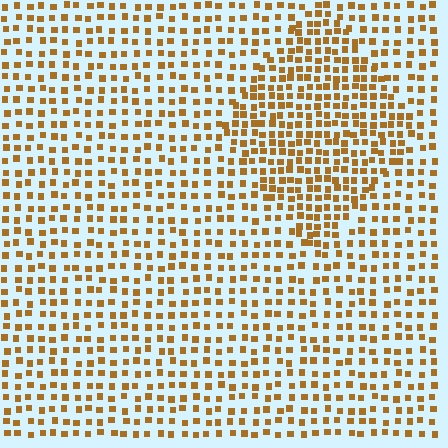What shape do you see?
I see a diamond.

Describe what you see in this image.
The image contains small brown elements arranged at two different densities. A diamond-shaped region is visible where the elements are more densely packed than the surrounding area.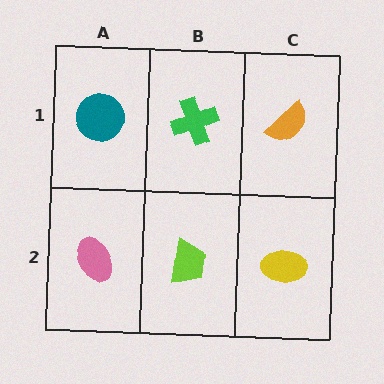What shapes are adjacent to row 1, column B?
A lime trapezoid (row 2, column B), a teal circle (row 1, column A), an orange semicircle (row 1, column C).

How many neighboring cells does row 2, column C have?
2.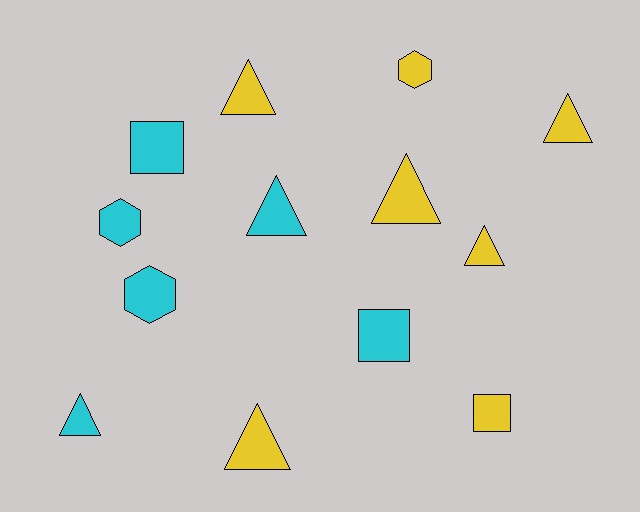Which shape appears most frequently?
Triangle, with 7 objects.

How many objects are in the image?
There are 13 objects.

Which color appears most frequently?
Yellow, with 7 objects.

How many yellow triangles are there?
There are 5 yellow triangles.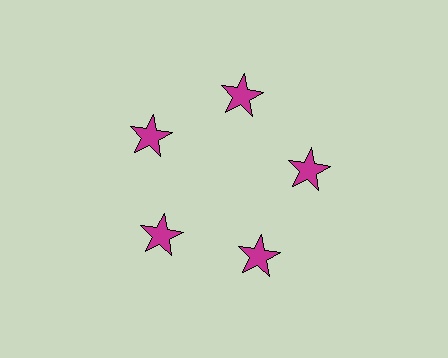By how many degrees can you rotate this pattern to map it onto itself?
The pattern maps onto itself every 72 degrees of rotation.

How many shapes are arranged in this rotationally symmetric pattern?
There are 5 shapes, arranged in 5 groups of 1.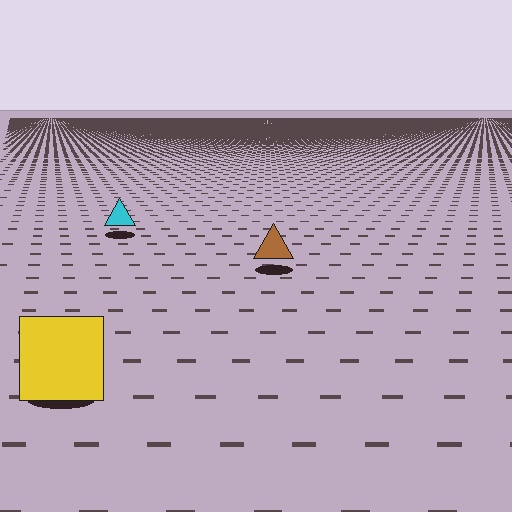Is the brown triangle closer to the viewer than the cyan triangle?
Yes. The brown triangle is closer — you can tell from the texture gradient: the ground texture is coarser near it.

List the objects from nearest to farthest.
From nearest to farthest: the yellow square, the brown triangle, the cyan triangle.